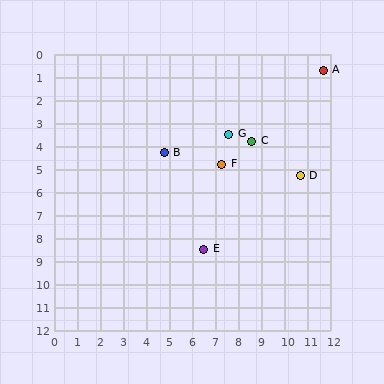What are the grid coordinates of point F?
Point F is at approximately (7.3, 4.8).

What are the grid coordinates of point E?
Point E is at approximately (6.5, 8.5).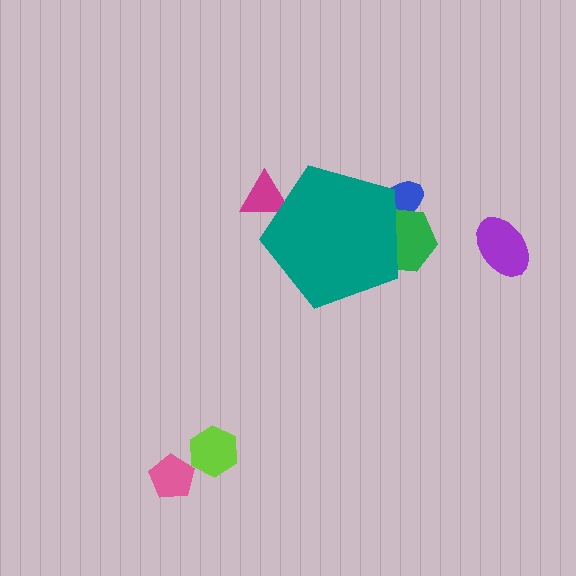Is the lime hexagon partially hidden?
No, the lime hexagon is fully visible.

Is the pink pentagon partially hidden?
No, the pink pentagon is fully visible.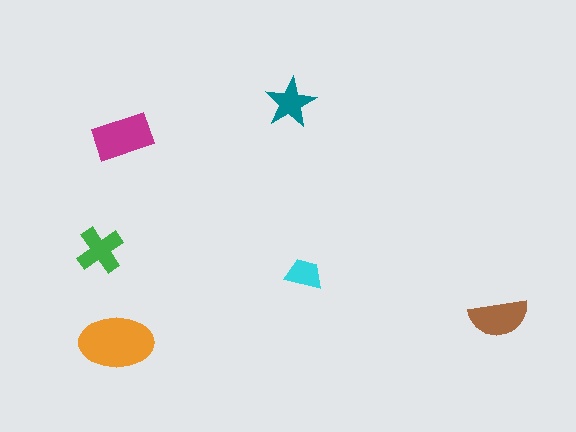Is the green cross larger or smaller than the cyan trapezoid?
Larger.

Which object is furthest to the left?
The green cross is leftmost.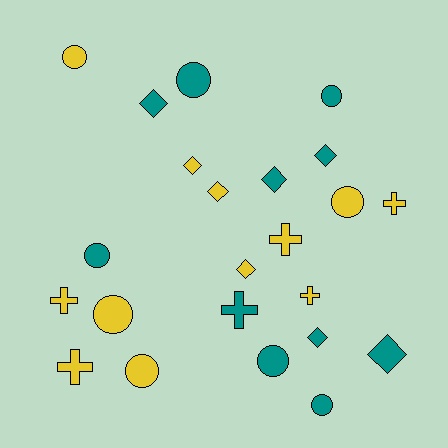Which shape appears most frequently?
Circle, with 9 objects.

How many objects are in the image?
There are 23 objects.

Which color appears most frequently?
Yellow, with 12 objects.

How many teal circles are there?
There are 5 teal circles.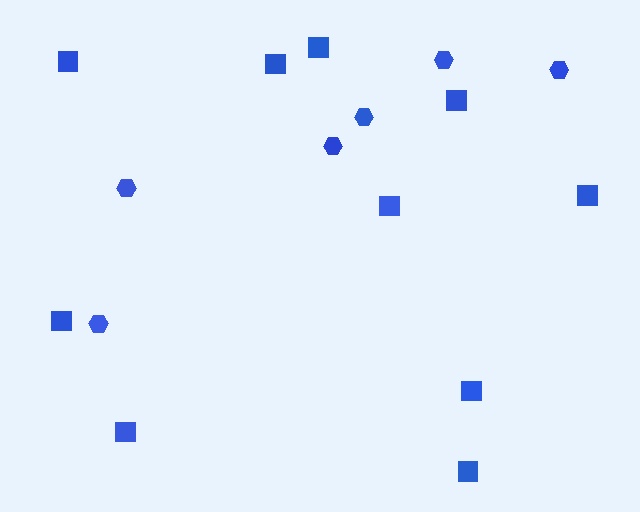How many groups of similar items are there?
There are 2 groups: one group of squares (10) and one group of hexagons (6).